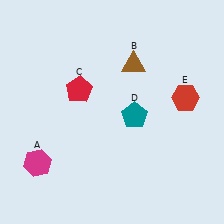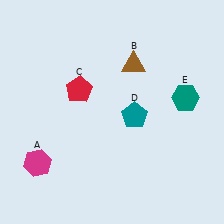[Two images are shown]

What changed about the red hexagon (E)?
In Image 1, E is red. In Image 2, it changed to teal.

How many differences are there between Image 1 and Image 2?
There is 1 difference between the two images.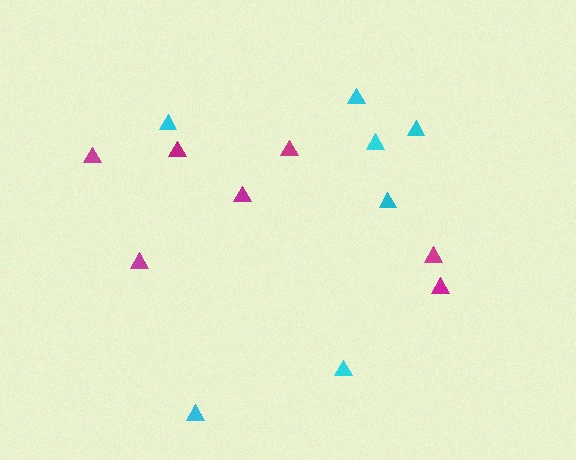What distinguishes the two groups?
There are 2 groups: one group of magenta triangles (7) and one group of cyan triangles (7).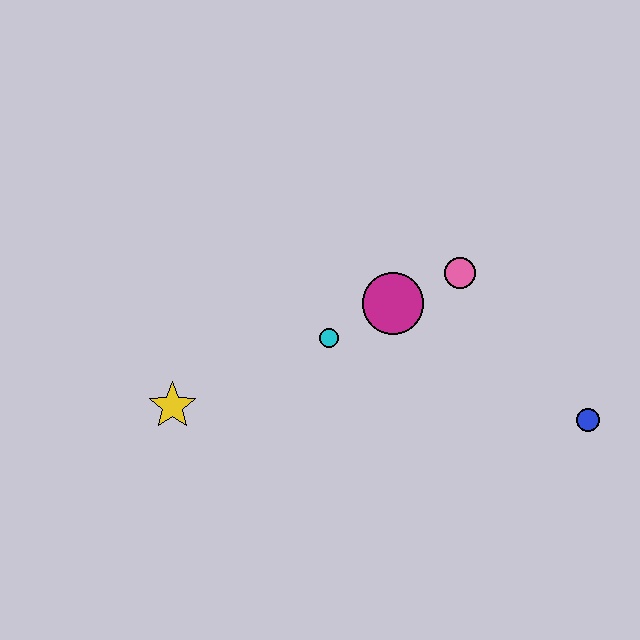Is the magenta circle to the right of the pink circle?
No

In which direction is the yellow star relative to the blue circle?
The yellow star is to the left of the blue circle.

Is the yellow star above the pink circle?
No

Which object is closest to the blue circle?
The pink circle is closest to the blue circle.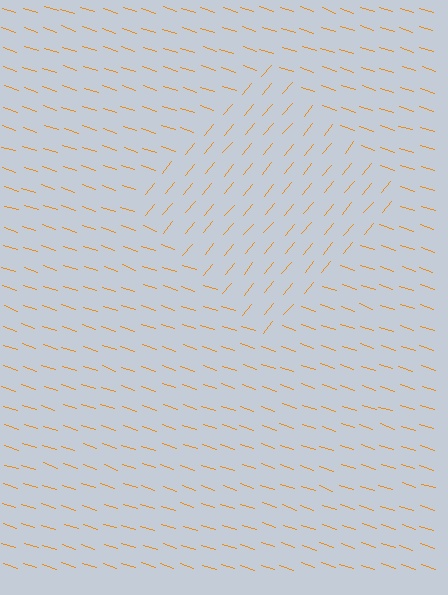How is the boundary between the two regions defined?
The boundary is defined purely by a change in line orientation (approximately 69 degrees difference). All lines are the same color and thickness.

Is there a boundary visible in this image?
Yes, there is a texture boundary formed by a change in line orientation.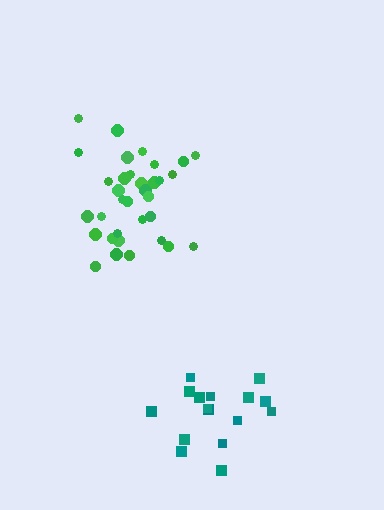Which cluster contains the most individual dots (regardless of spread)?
Green (34).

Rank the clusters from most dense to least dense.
green, teal.